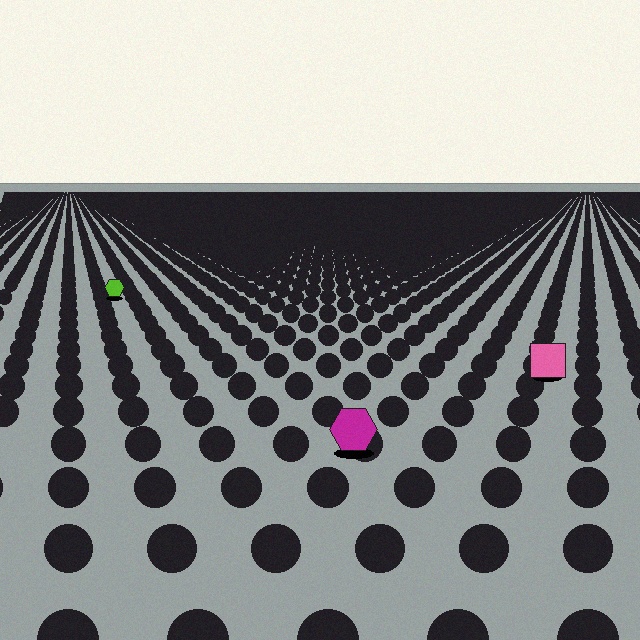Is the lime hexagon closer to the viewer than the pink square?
No. The pink square is closer — you can tell from the texture gradient: the ground texture is coarser near it.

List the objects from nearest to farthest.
From nearest to farthest: the magenta hexagon, the pink square, the lime hexagon.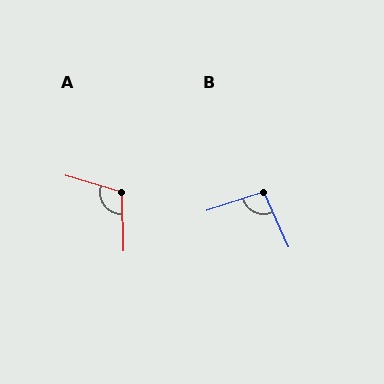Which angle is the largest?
A, at approximately 108 degrees.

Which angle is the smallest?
B, at approximately 96 degrees.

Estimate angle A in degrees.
Approximately 108 degrees.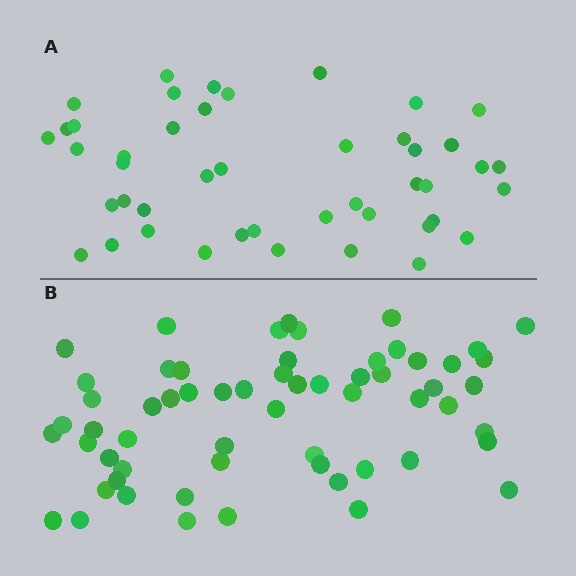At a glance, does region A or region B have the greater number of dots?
Region B (the bottom region) has more dots.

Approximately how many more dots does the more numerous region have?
Region B has approximately 15 more dots than region A.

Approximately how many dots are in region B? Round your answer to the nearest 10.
About 60 dots.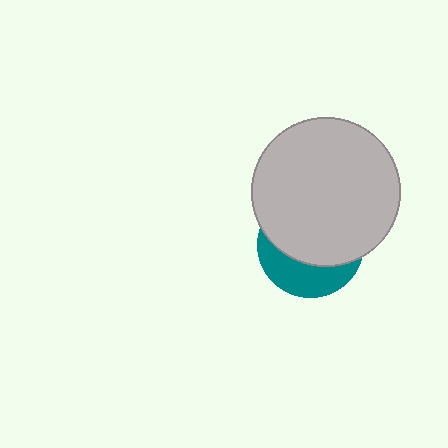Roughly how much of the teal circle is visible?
A small part of it is visible (roughly 34%).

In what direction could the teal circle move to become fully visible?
The teal circle could move down. That would shift it out from behind the light gray circle entirely.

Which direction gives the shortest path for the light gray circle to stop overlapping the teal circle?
Moving up gives the shortest separation.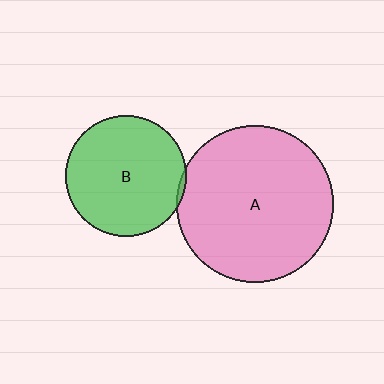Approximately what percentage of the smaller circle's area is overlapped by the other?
Approximately 5%.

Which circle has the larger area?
Circle A (pink).